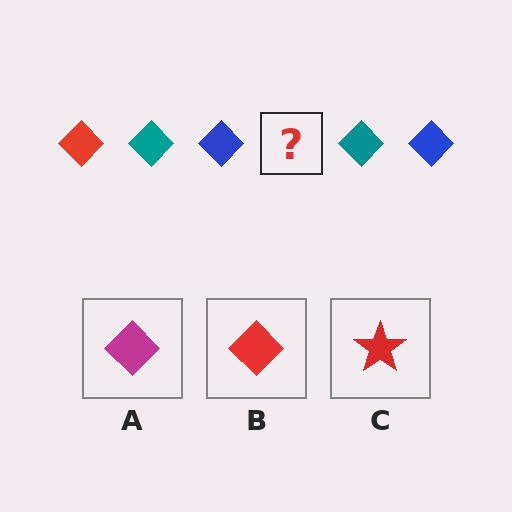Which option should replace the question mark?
Option B.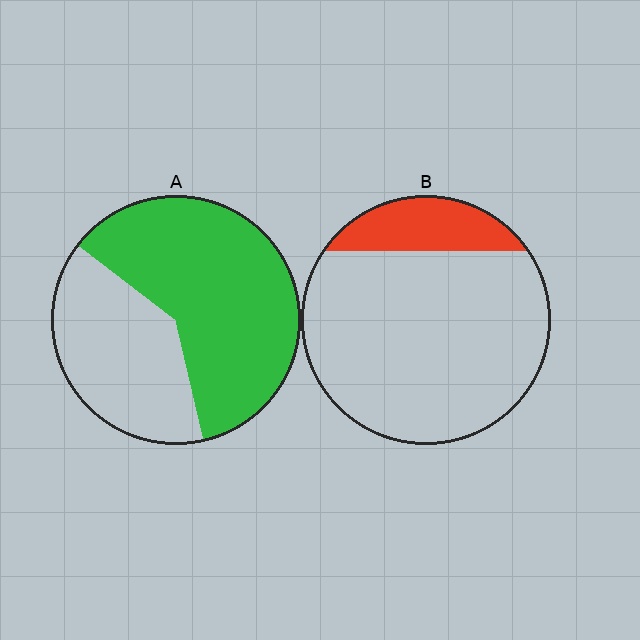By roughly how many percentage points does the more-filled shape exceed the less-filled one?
By roughly 45 percentage points (A over B).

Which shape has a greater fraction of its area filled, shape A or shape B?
Shape A.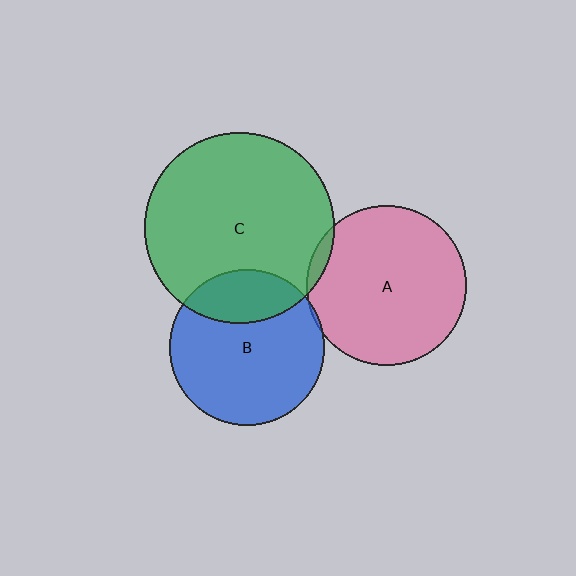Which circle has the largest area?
Circle C (green).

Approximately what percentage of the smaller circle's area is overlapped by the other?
Approximately 25%.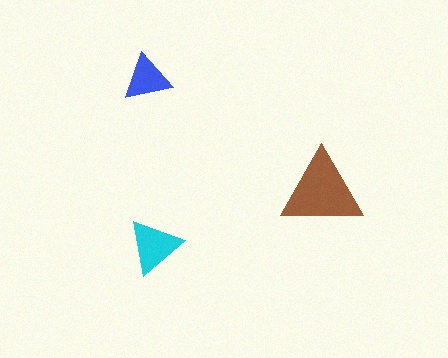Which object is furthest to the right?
The brown triangle is rightmost.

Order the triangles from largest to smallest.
the brown one, the cyan one, the blue one.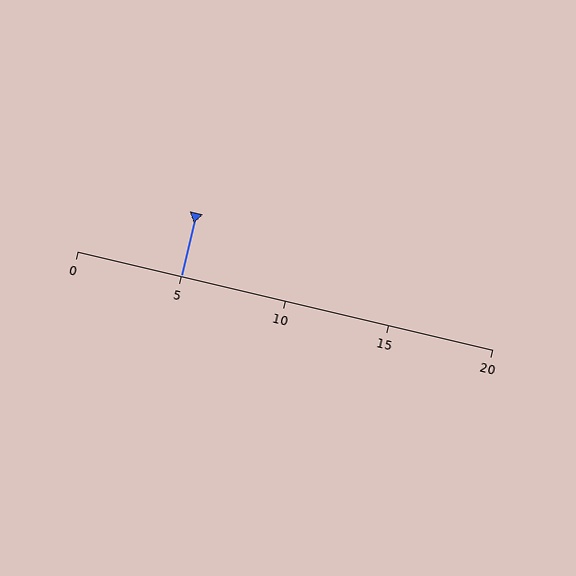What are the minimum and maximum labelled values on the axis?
The axis runs from 0 to 20.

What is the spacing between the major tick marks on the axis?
The major ticks are spaced 5 apart.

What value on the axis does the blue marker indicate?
The marker indicates approximately 5.